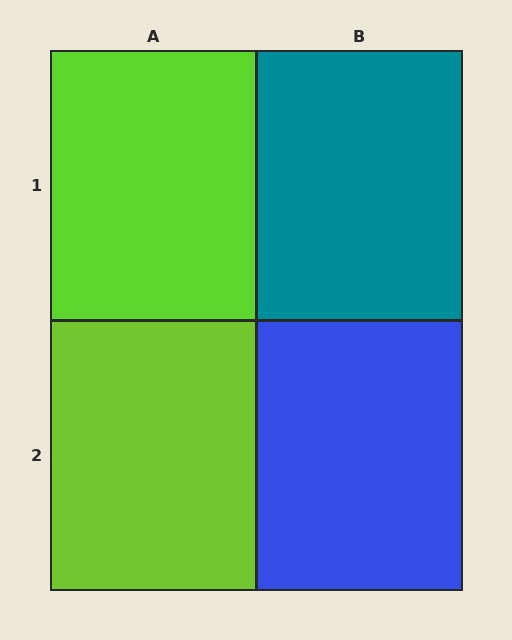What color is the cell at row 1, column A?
Lime.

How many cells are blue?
1 cell is blue.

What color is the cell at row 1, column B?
Teal.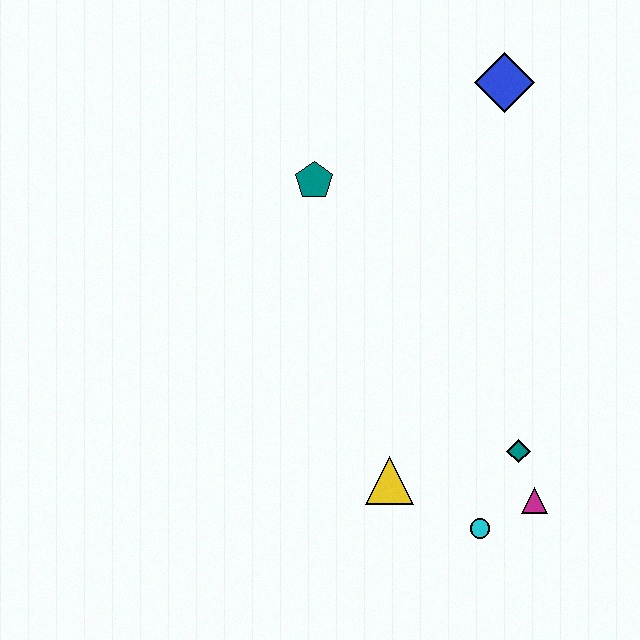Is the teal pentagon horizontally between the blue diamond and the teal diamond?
No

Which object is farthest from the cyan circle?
The blue diamond is farthest from the cyan circle.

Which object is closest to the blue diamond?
The teal pentagon is closest to the blue diamond.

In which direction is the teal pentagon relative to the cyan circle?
The teal pentagon is above the cyan circle.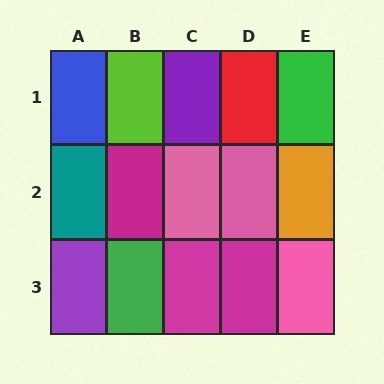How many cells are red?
1 cell is red.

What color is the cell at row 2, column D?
Pink.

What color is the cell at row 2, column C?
Pink.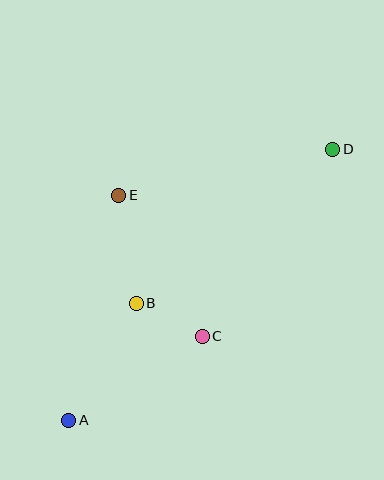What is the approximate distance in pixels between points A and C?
The distance between A and C is approximately 158 pixels.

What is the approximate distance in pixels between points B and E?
The distance between B and E is approximately 109 pixels.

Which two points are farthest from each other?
Points A and D are farthest from each other.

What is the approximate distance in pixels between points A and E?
The distance between A and E is approximately 231 pixels.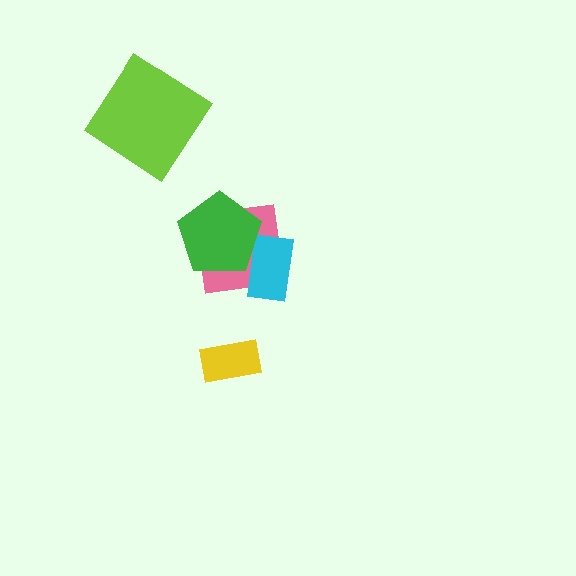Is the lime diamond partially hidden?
No, no other shape covers it.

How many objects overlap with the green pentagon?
2 objects overlap with the green pentagon.